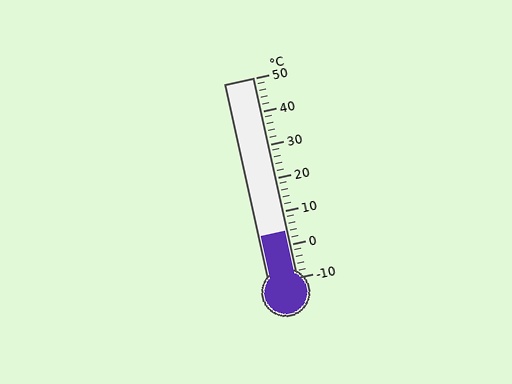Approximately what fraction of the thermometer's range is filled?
The thermometer is filled to approximately 25% of its range.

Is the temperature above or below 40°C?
The temperature is below 40°C.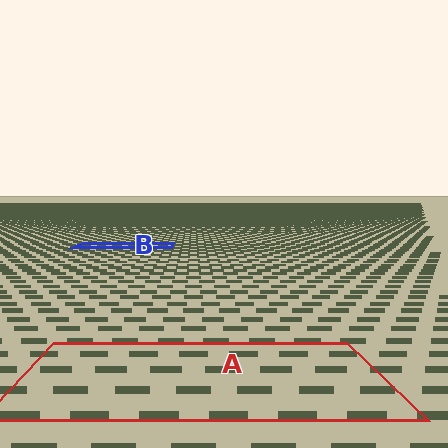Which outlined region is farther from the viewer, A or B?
Region B is farther from the viewer — the texture elements inside it appear smaller and more densely packed.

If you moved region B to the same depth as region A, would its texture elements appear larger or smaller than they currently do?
They would appear larger. At a closer depth, the same texture elements are projected at a bigger on-screen size.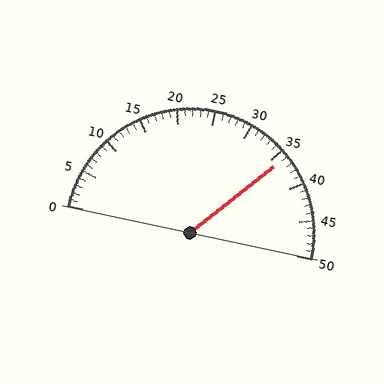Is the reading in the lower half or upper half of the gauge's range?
The reading is in the upper half of the range (0 to 50).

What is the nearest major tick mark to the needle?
The nearest major tick mark is 35.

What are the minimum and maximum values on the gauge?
The gauge ranges from 0 to 50.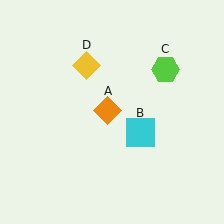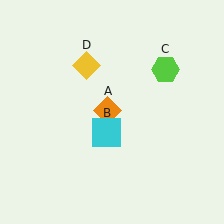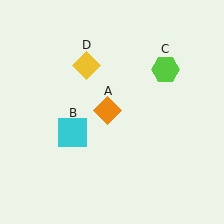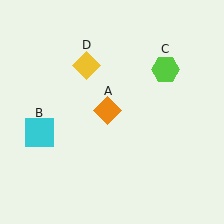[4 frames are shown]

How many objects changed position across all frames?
1 object changed position: cyan square (object B).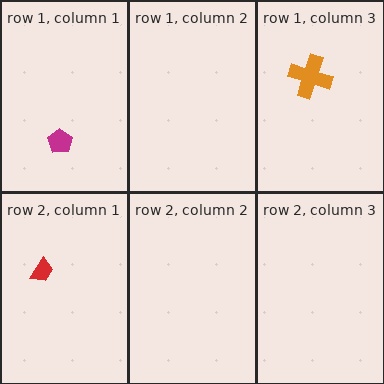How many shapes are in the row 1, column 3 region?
1.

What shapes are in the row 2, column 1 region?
The red trapezoid.